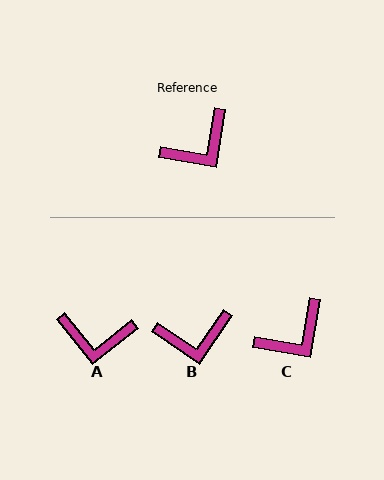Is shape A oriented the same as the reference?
No, it is off by about 42 degrees.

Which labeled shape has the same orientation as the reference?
C.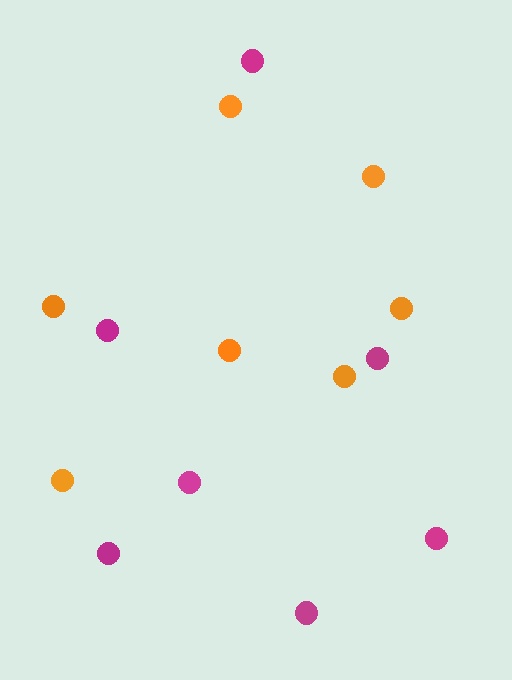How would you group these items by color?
There are 2 groups: one group of magenta circles (7) and one group of orange circles (7).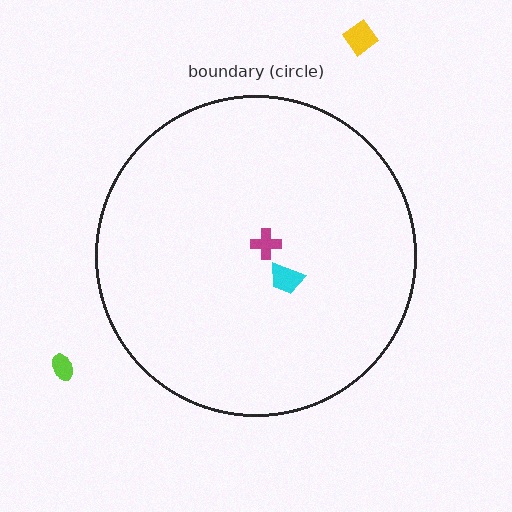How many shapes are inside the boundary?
2 inside, 2 outside.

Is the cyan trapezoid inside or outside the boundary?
Inside.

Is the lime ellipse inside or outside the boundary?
Outside.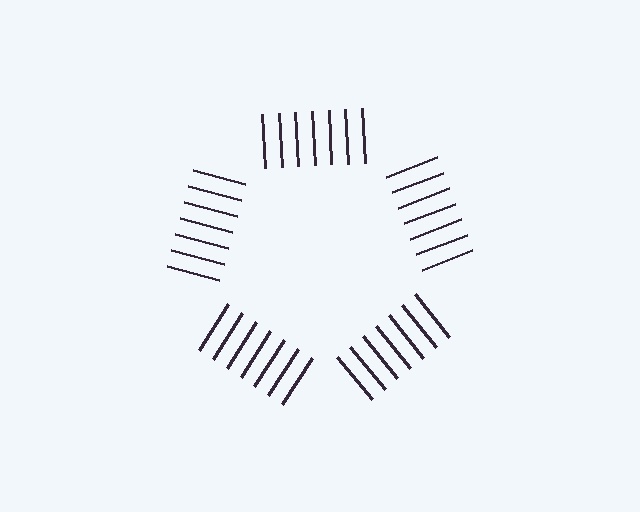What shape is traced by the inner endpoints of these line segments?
An illusory pentagon — the line segments terminate on its edges but no continuous stroke is drawn.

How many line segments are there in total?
35 — 7 along each of the 5 edges.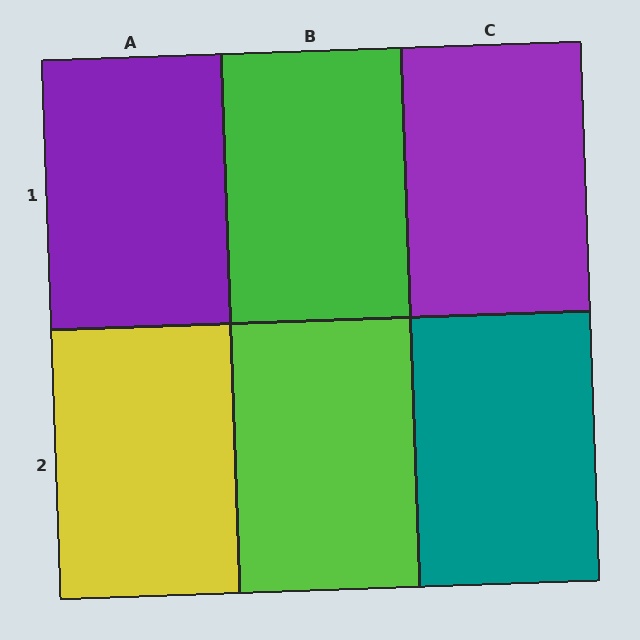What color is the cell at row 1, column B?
Green.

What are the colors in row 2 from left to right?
Yellow, lime, teal.